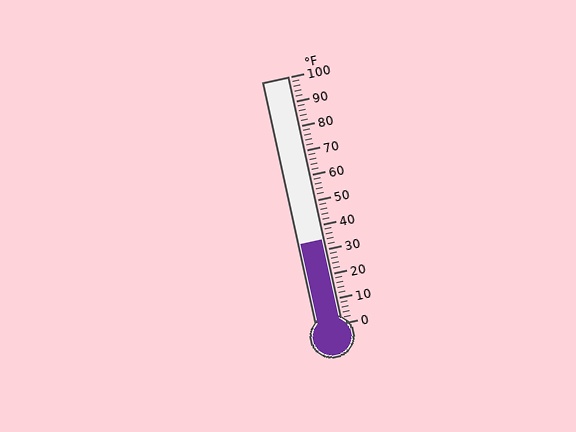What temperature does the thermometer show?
The thermometer shows approximately 34°F.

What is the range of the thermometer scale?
The thermometer scale ranges from 0°F to 100°F.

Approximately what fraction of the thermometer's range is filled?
The thermometer is filled to approximately 35% of its range.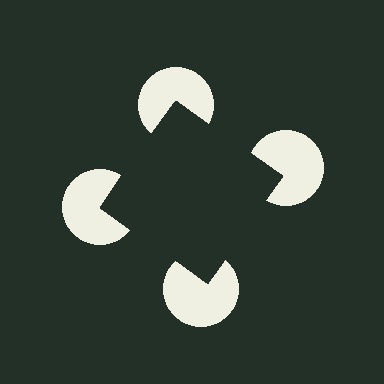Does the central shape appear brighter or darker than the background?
It typically appears slightly darker than the background, even though no actual brightness change is drawn.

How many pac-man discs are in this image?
There are 4 — one at each vertex of the illusory square.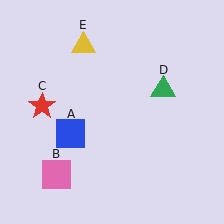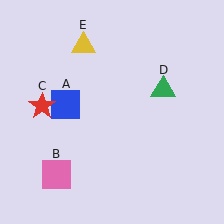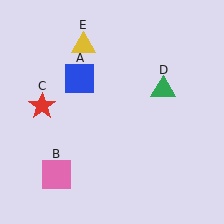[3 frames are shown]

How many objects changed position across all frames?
1 object changed position: blue square (object A).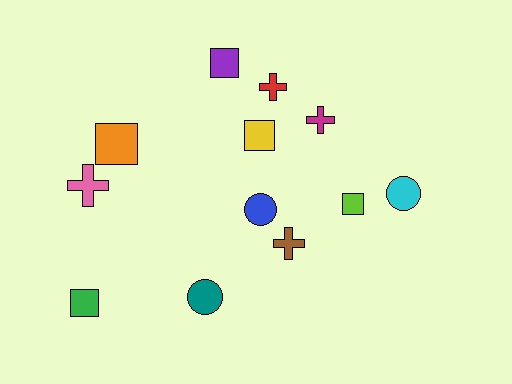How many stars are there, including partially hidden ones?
There are no stars.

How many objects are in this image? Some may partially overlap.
There are 12 objects.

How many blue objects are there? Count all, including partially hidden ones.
There is 1 blue object.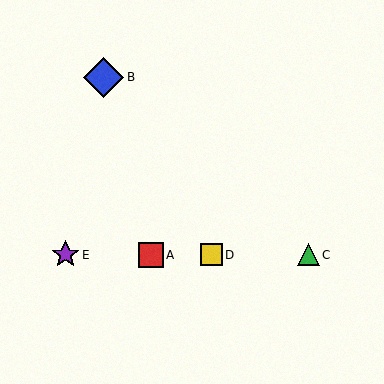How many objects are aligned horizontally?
4 objects (A, C, D, E) are aligned horizontally.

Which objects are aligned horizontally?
Objects A, C, D, E are aligned horizontally.